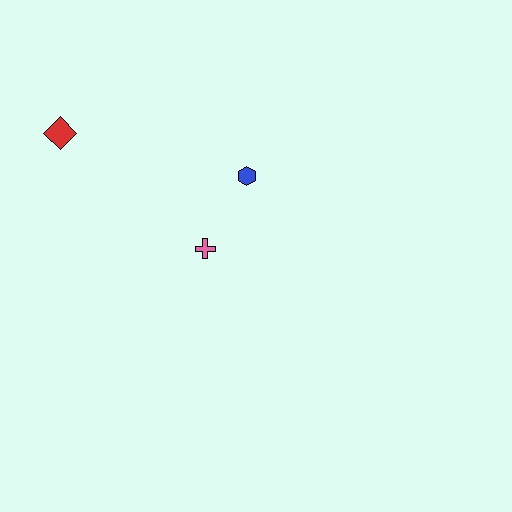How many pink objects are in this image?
There is 1 pink object.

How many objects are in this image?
There are 3 objects.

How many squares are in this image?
There are no squares.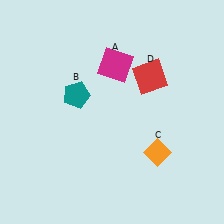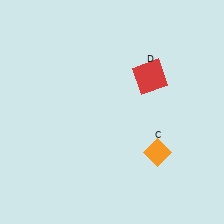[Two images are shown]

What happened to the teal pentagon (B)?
The teal pentagon (B) was removed in Image 2. It was in the top-left area of Image 1.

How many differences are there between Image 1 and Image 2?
There are 2 differences between the two images.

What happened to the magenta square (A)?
The magenta square (A) was removed in Image 2. It was in the top-right area of Image 1.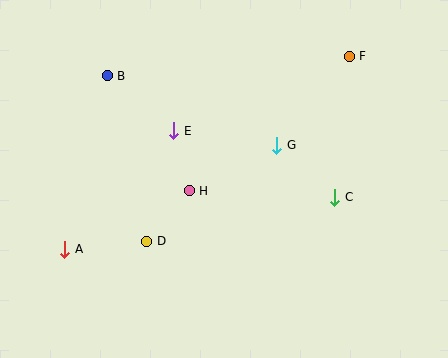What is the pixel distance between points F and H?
The distance between F and H is 209 pixels.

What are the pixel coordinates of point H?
Point H is at (189, 191).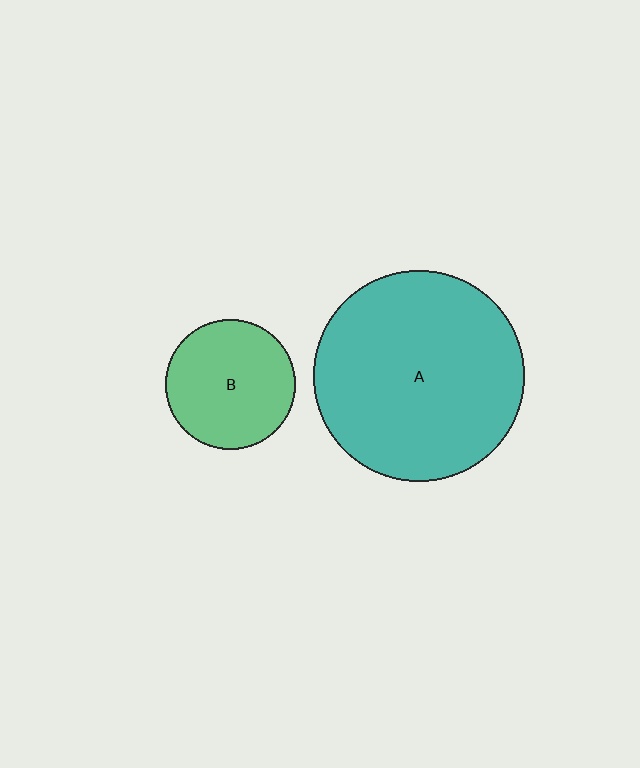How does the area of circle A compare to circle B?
Approximately 2.6 times.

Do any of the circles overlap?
No, none of the circles overlap.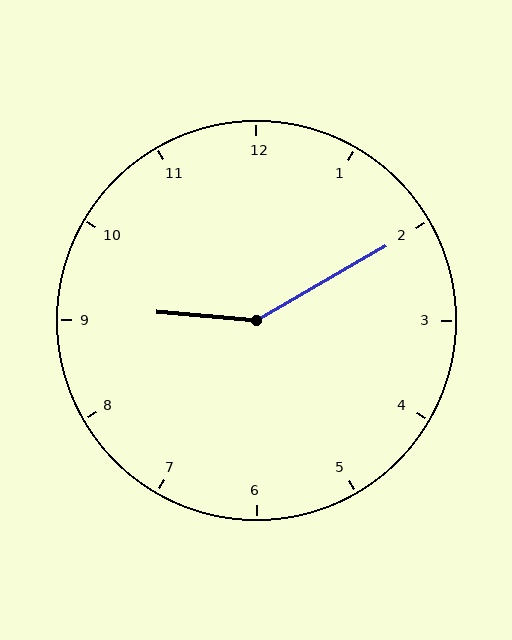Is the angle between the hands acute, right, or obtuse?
It is obtuse.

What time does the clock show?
9:10.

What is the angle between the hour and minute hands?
Approximately 145 degrees.